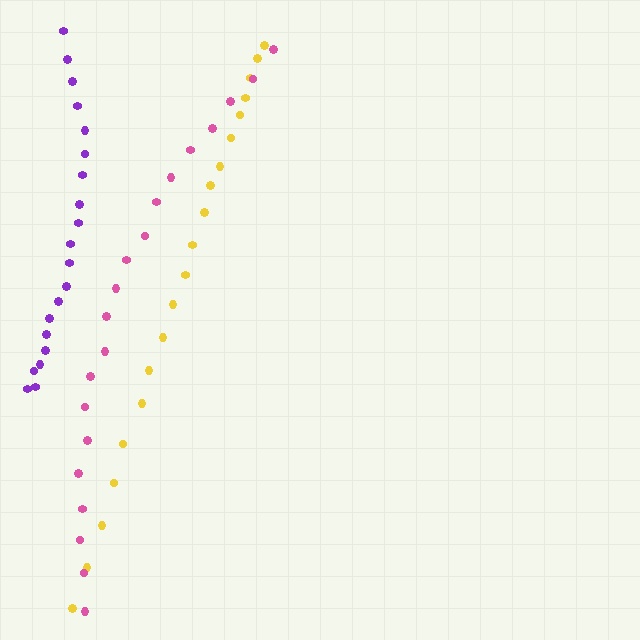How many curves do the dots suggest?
There are 3 distinct paths.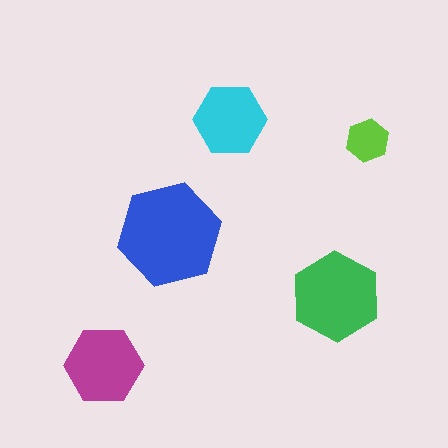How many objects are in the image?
There are 5 objects in the image.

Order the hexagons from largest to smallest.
the blue one, the green one, the magenta one, the cyan one, the lime one.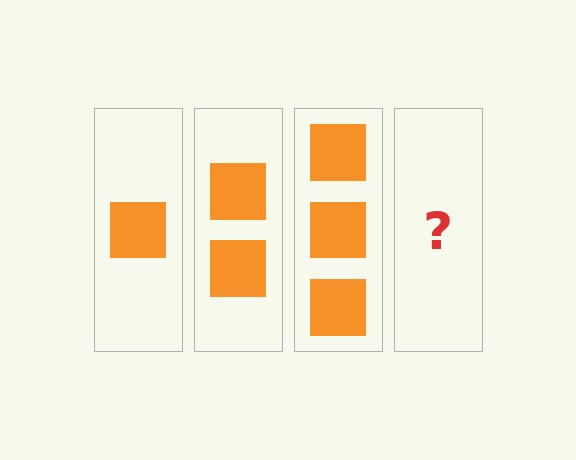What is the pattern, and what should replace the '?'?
The pattern is that each step adds one more square. The '?' should be 4 squares.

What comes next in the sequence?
The next element should be 4 squares.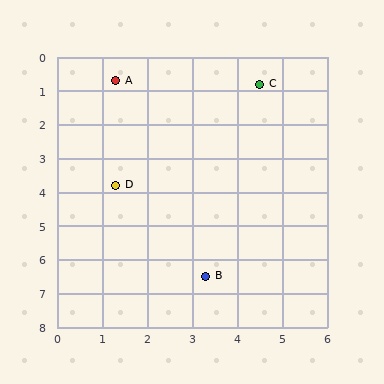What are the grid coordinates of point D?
Point D is at approximately (1.3, 3.8).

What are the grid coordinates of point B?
Point B is at approximately (3.3, 6.5).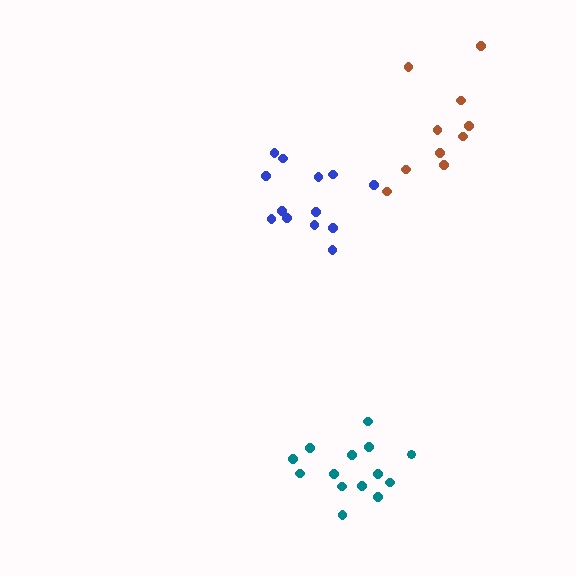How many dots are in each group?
Group 1: 13 dots, Group 2: 14 dots, Group 3: 10 dots (37 total).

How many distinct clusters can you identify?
There are 3 distinct clusters.